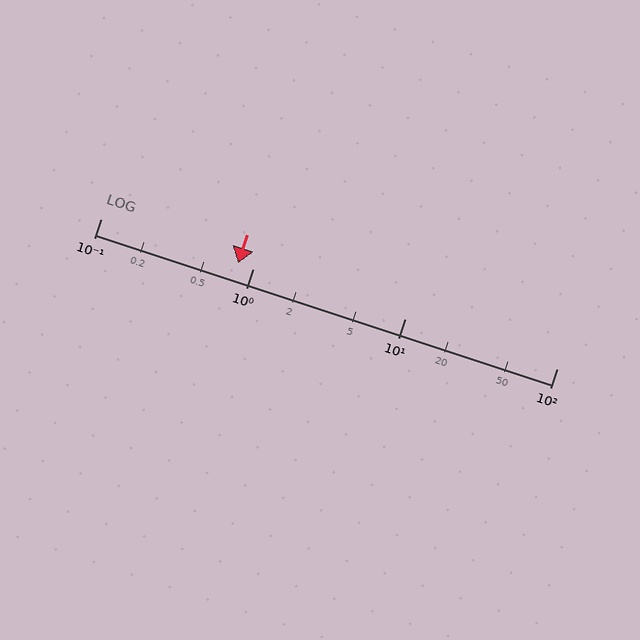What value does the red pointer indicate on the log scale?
The pointer indicates approximately 0.8.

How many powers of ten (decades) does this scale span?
The scale spans 3 decades, from 0.1 to 100.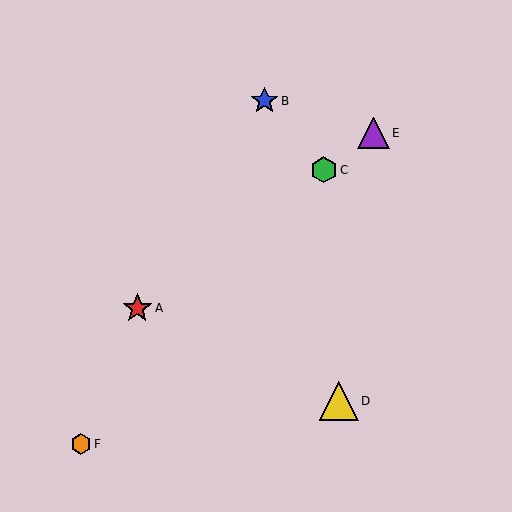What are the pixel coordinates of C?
Object C is at (324, 170).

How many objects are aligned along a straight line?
3 objects (A, C, E) are aligned along a straight line.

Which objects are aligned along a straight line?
Objects A, C, E are aligned along a straight line.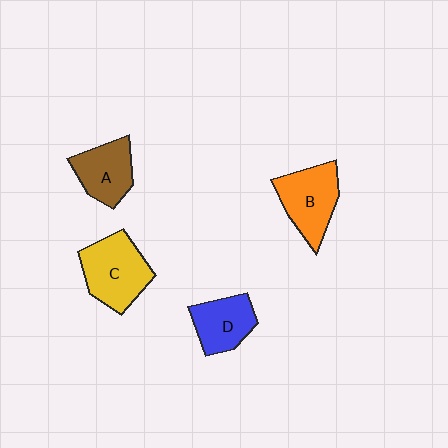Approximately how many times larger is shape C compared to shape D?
Approximately 1.4 times.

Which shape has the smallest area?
Shape D (blue).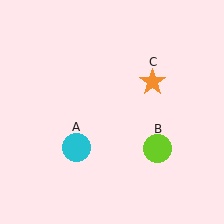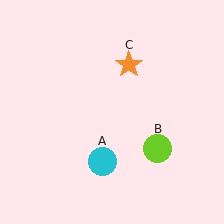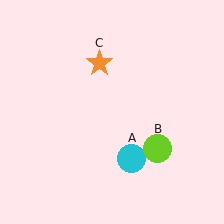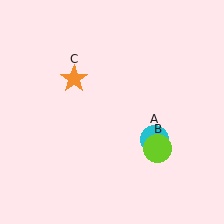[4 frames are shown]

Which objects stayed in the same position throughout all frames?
Lime circle (object B) remained stationary.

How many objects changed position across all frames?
2 objects changed position: cyan circle (object A), orange star (object C).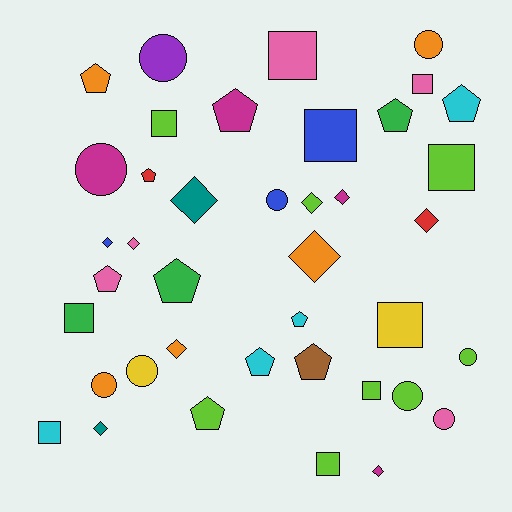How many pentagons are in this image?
There are 11 pentagons.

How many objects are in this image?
There are 40 objects.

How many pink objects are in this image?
There are 5 pink objects.